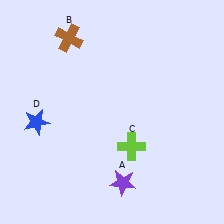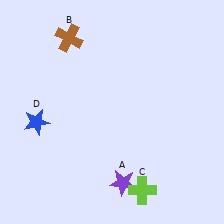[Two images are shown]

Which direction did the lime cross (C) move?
The lime cross (C) moved down.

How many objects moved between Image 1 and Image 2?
1 object moved between the two images.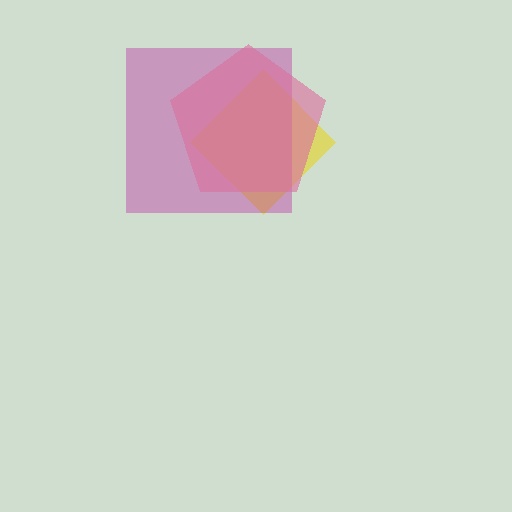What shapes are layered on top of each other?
The layered shapes are: a yellow diamond, a magenta square, a pink pentagon.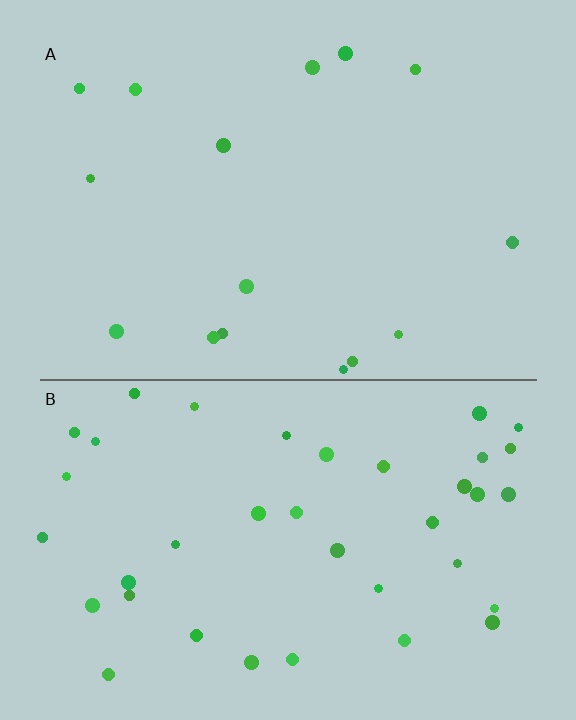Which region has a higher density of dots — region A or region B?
B (the bottom).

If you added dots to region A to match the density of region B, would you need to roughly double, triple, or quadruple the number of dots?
Approximately double.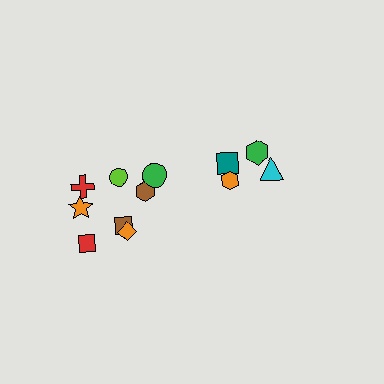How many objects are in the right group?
There are 4 objects.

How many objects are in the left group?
There are 8 objects.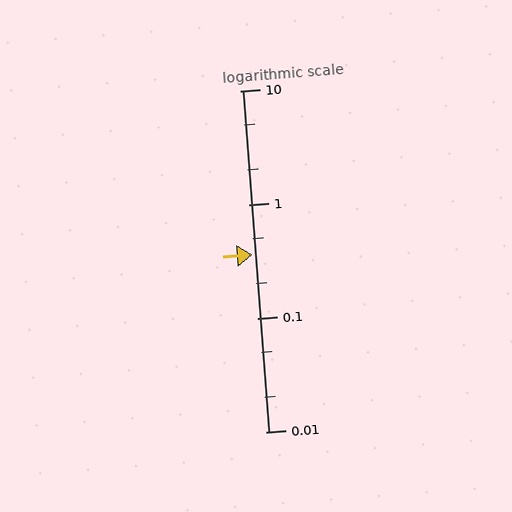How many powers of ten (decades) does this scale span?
The scale spans 3 decades, from 0.01 to 10.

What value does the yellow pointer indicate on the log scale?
The pointer indicates approximately 0.36.